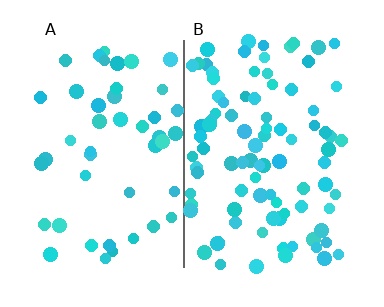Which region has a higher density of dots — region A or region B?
B (the right).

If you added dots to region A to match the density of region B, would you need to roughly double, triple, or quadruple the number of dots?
Approximately double.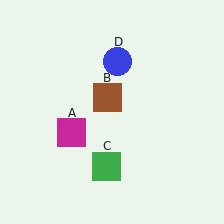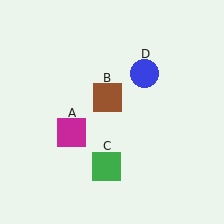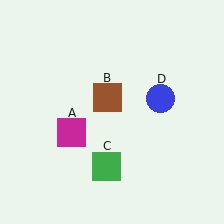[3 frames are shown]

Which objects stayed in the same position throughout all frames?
Magenta square (object A) and brown square (object B) and green square (object C) remained stationary.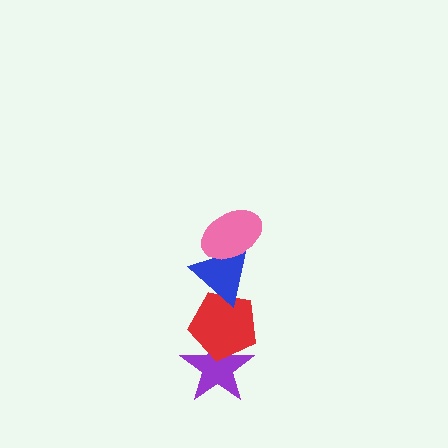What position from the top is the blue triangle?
The blue triangle is 2nd from the top.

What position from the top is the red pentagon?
The red pentagon is 3rd from the top.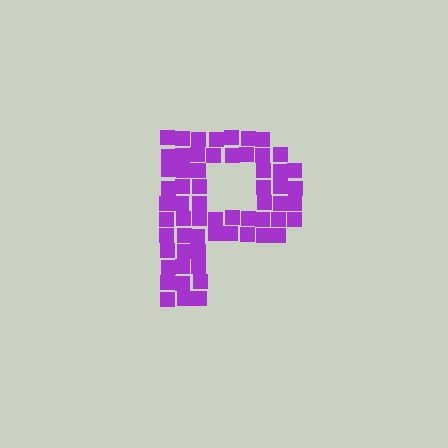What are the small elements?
The small elements are squares.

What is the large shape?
The large shape is the letter P.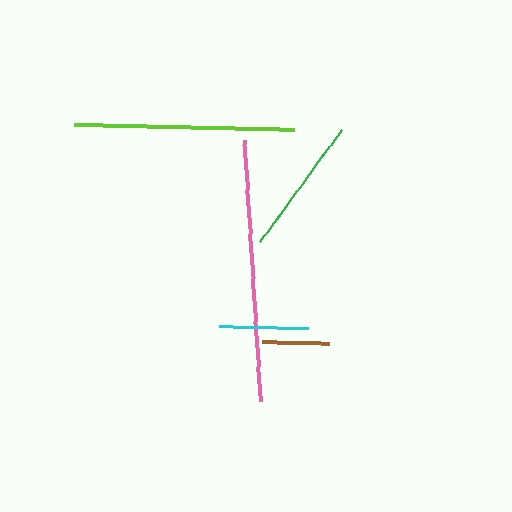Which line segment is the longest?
The pink line is the longest at approximately 261 pixels.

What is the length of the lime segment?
The lime segment is approximately 220 pixels long.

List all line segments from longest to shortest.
From longest to shortest: pink, lime, green, cyan, brown.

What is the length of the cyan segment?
The cyan segment is approximately 89 pixels long.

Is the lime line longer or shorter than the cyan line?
The lime line is longer than the cyan line.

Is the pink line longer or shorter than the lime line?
The pink line is longer than the lime line.